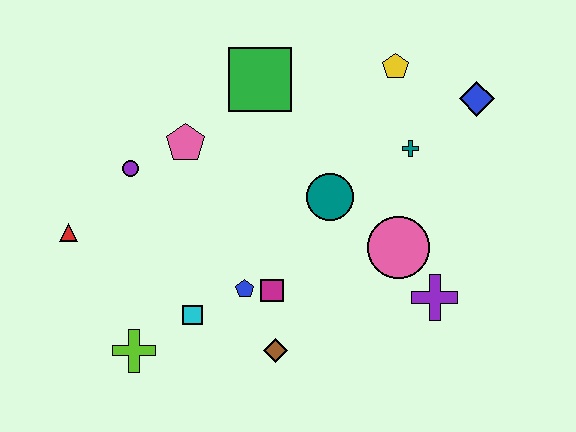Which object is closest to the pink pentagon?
The purple circle is closest to the pink pentagon.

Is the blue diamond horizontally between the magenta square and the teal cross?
No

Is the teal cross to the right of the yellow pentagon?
Yes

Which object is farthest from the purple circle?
The blue diamond is farthest from the purple circle.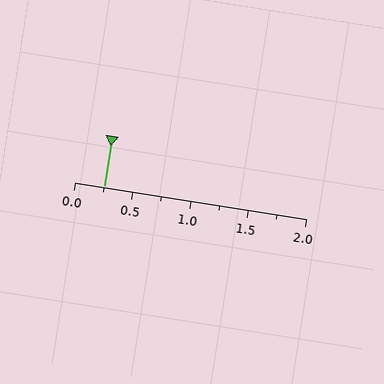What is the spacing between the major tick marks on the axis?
The major ticks are spaced 0.5 apart.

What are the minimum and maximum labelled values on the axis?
The axis runs from 0.0 to 2.0.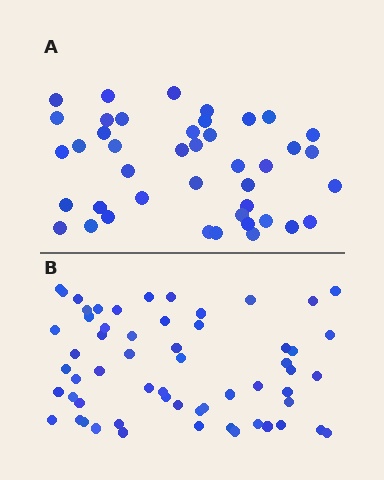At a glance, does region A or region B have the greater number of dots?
Region B (the bottom region) has more dots.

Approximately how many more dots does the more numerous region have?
Region B has approximately 15 more dots than region A.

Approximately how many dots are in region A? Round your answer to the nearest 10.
About 40 dots. (The exact count is 42, which rounds to 40.)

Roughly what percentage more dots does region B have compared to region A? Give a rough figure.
About 40% more.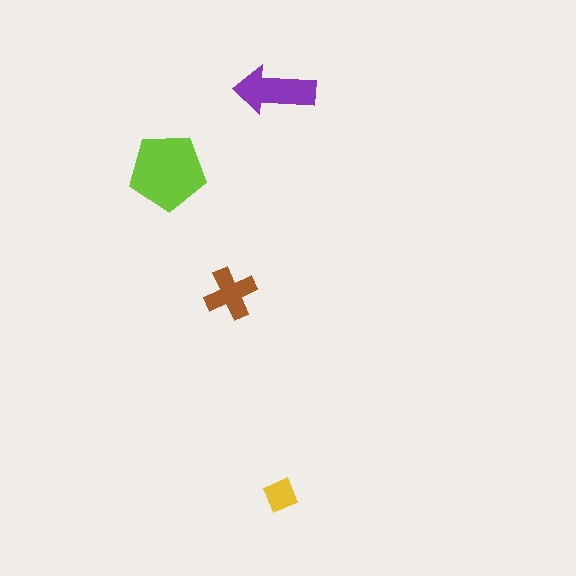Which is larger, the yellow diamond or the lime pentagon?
The lime pentagon.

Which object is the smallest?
The yellow diamond.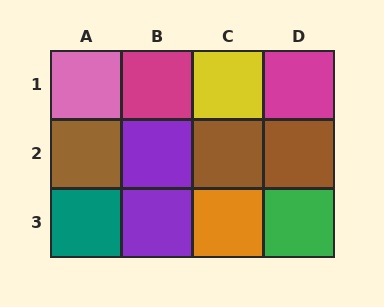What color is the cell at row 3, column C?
Orange.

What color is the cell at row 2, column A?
Brown.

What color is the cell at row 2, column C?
Brown.